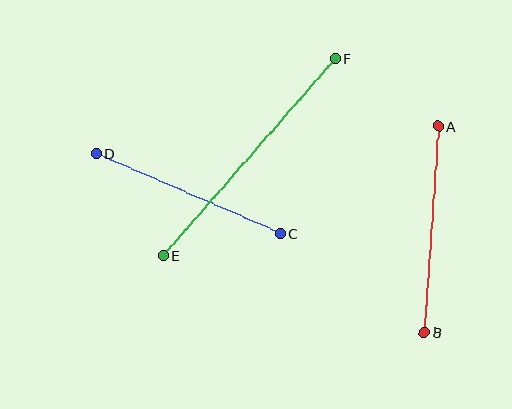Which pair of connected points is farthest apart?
Points E and F are farthest apart.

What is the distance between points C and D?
The distance is approximately 201 pixels.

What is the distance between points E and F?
The distance is approximately 262 pixels.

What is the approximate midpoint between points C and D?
The midpoint is at approximately (188, 193) pixels.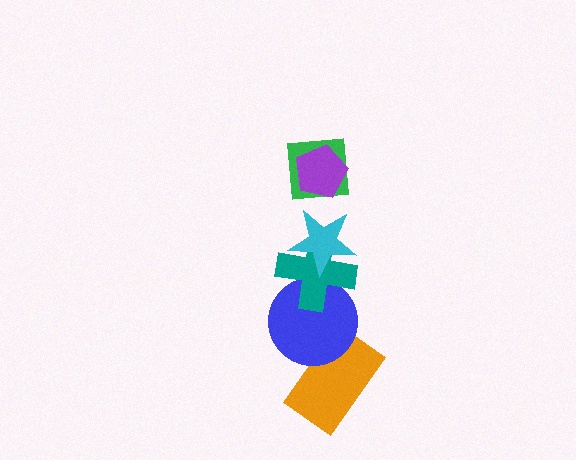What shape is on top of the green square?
The purple pentagon is on top of the green square.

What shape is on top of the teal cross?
The cyan star is on top of the teal cross.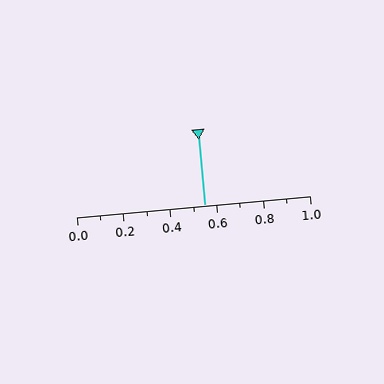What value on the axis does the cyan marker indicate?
The marker indicates approximately 0.55.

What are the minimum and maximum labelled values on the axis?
The axis runs from 0.0 to 1.0.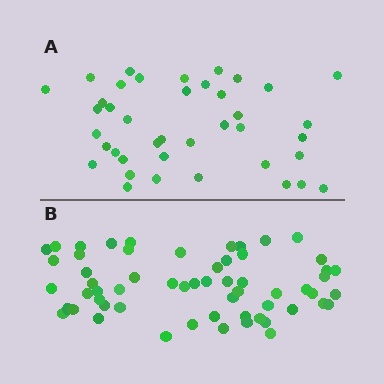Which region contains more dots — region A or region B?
Region B (the bottom region) has more dots.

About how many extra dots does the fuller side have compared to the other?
Region B has approximately 20 more dots than region A.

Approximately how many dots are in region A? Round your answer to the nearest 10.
About 40 dots.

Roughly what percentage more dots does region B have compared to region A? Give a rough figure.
About 50% more.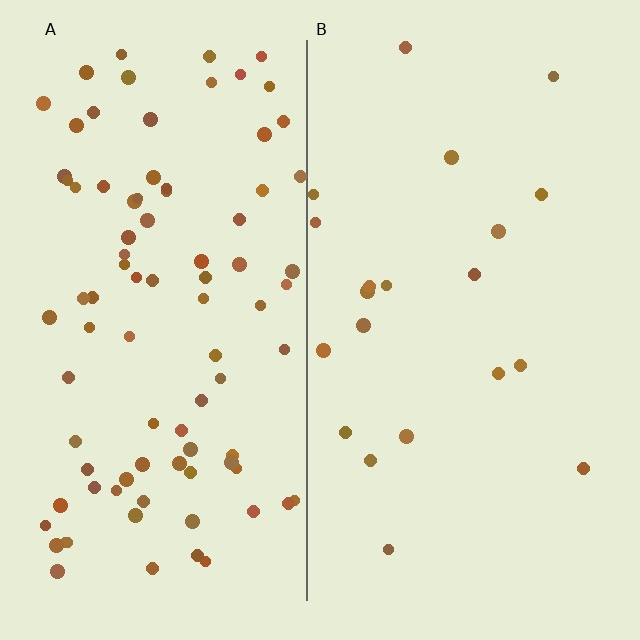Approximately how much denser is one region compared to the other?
Approximately 4.3× — region A over region B.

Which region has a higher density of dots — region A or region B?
A (the left).